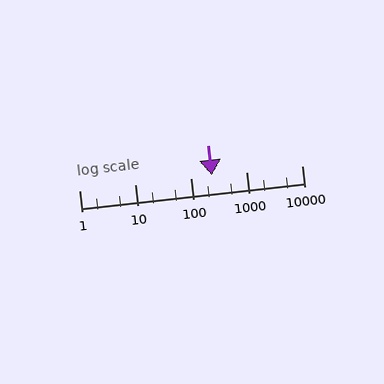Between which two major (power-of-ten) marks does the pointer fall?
The pointer is between 100 and 1000.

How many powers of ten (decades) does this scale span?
The scale spans 4 decades, from 1 to 10000.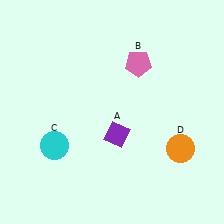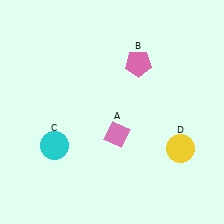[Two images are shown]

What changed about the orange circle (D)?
In Image 1, D is orange. In Image 2, it changed to yellow.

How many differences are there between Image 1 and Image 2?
There are 2 differences between the two images.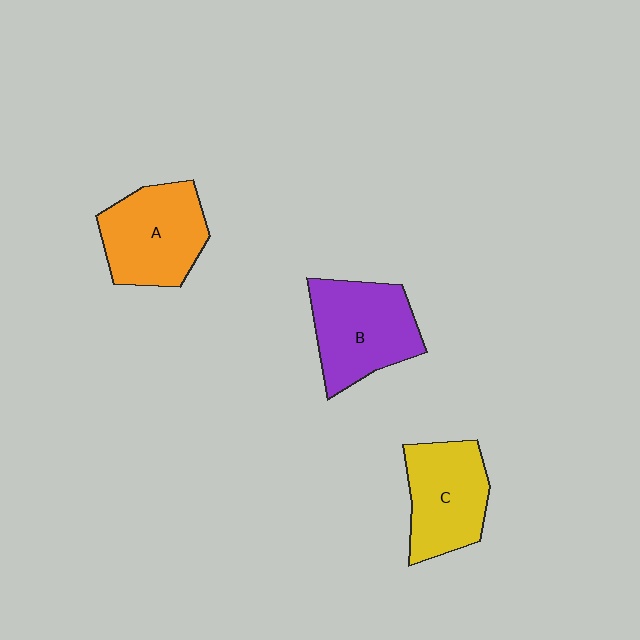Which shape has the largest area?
Shape B (purple).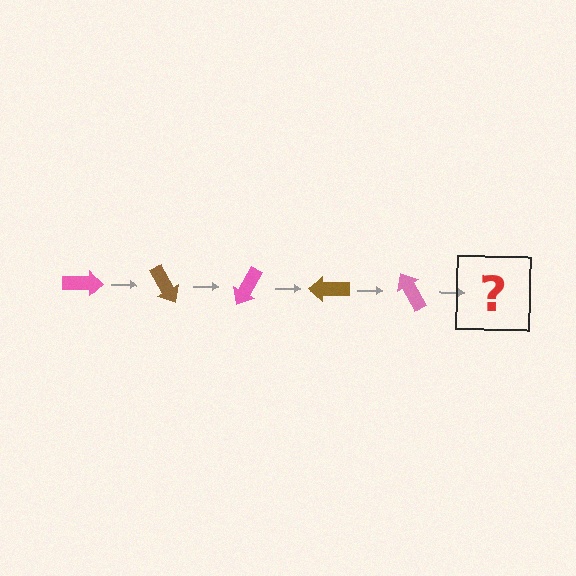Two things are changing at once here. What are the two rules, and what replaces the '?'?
The two rules are that it rotates 60 degrees each step and the color cycles through pink and brown. The '?' should be a brown arrow, rotated 300 degrees from the start.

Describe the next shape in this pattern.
It should be a brown arrow, rotated 300 degrees from the start.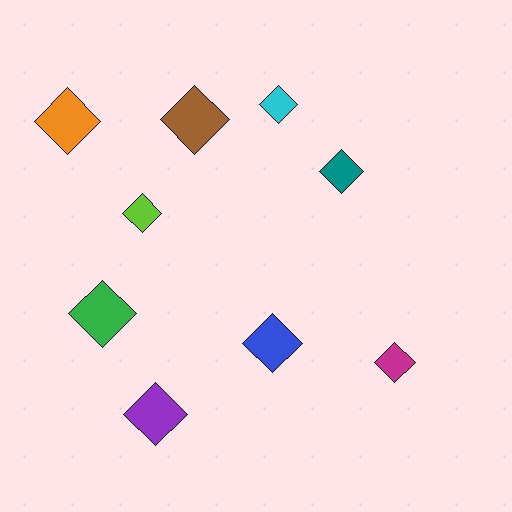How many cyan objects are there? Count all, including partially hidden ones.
There is 1 cyan object.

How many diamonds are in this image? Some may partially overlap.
There are 9 diamonds.